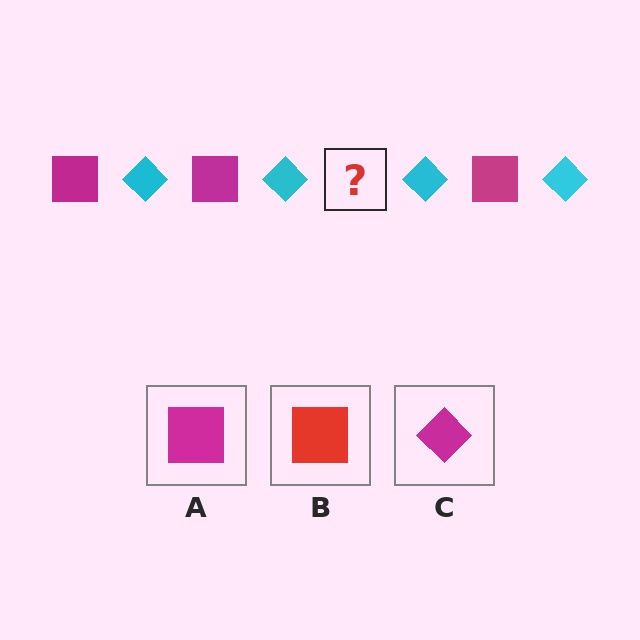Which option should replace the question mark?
Option A.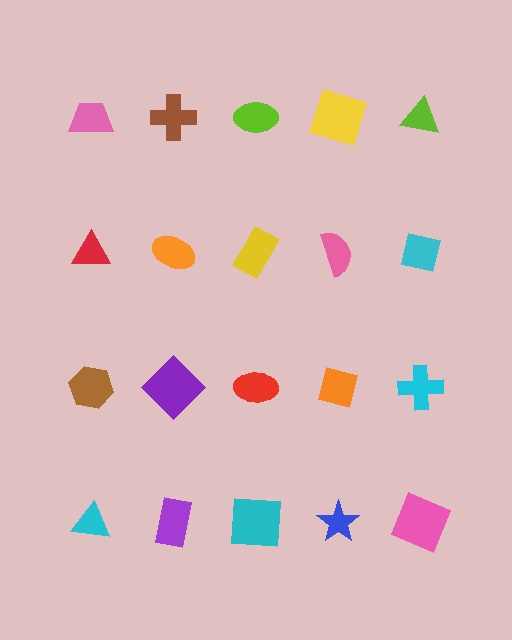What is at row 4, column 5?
A pink square.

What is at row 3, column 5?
A cyan cross.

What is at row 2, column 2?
An orange ellipse.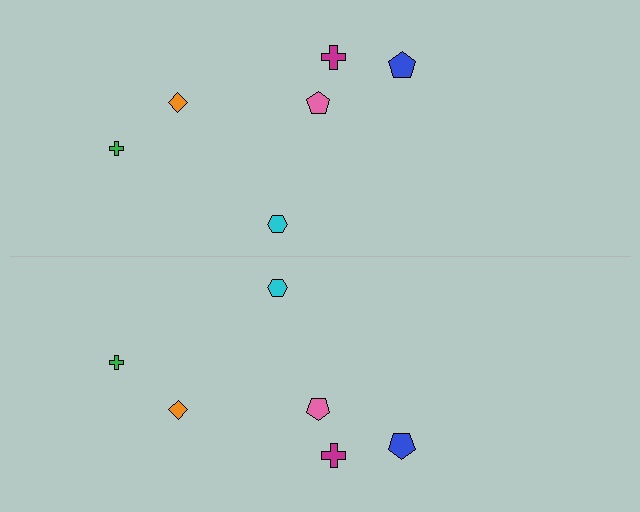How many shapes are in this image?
There are 12 shapes in this image.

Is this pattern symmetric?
Yes, this pattern has bilateral (reflection) symmetry.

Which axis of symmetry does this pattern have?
The pattern has a horizontal axis of symmetry running through the center of the image.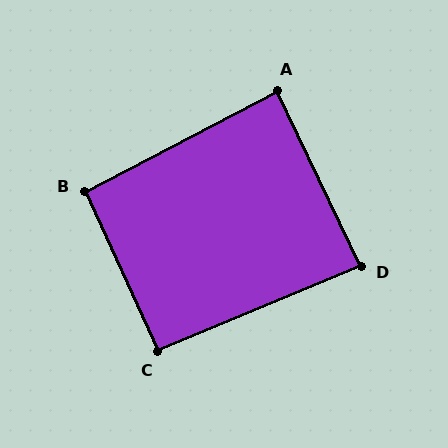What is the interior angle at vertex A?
Approximately 88 degrees (approximately right).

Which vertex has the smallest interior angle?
D, at approximately 87 degrees.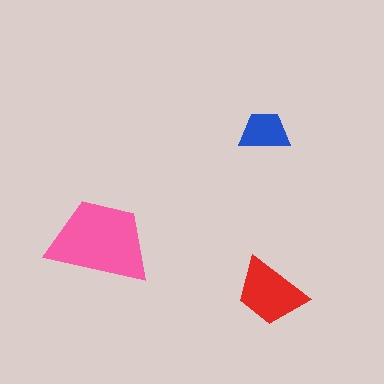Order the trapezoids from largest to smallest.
the pink one, the red one, the blue one.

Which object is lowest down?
The red trapezoid is bottommost.